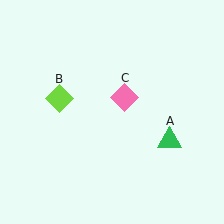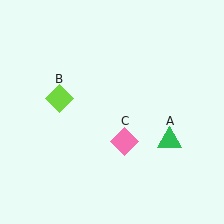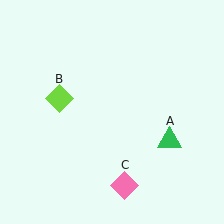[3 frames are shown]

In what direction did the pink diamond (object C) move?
The pink diamond (object C) moved down.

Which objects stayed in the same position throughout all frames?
Green triangle (object A) and lime diamond (object B) remained stationary.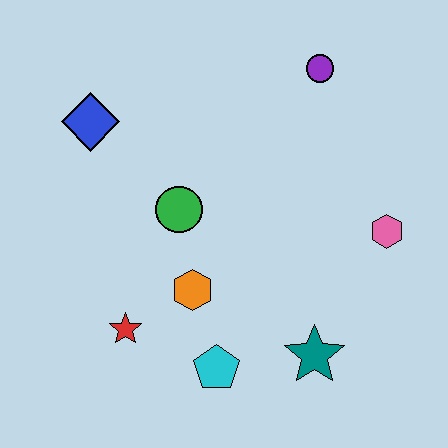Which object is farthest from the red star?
The purple circle is farthest from the red star.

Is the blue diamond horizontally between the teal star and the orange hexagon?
No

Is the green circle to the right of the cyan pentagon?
No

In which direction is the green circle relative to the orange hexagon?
The green circle is above the orange hexagon.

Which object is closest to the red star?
The orange hexagon is closest to the red star.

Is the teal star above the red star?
No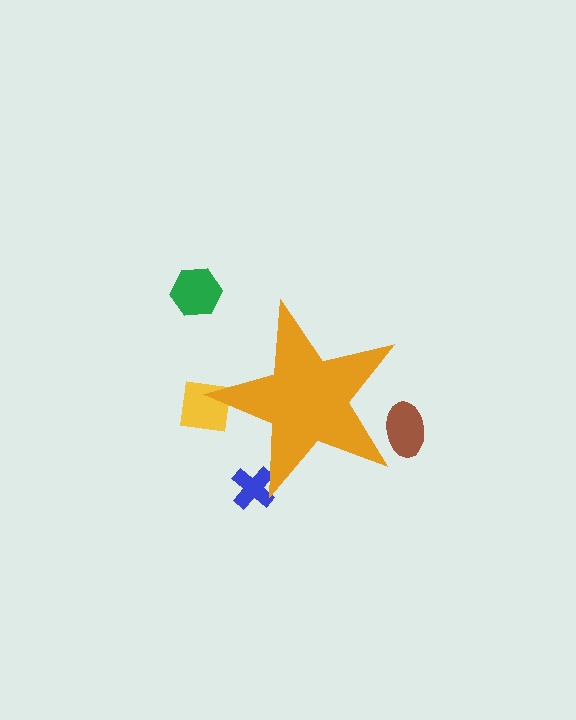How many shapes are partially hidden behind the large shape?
3 shapes are partially hidden.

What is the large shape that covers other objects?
An orange star.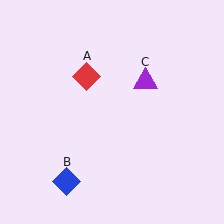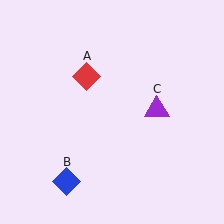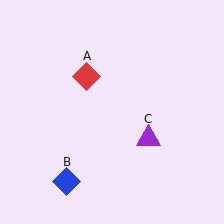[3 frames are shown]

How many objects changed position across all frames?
1 object changed position: purple triangle (object C).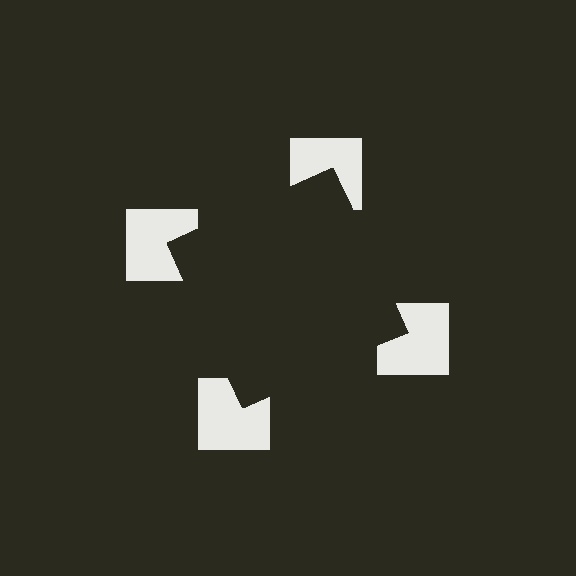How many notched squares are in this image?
There are 4 — one at each vertex of the illusory square.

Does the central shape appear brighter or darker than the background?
It typically appears slightly darker than the background, even though no actual brightness change is drawn.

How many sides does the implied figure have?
4 sides.